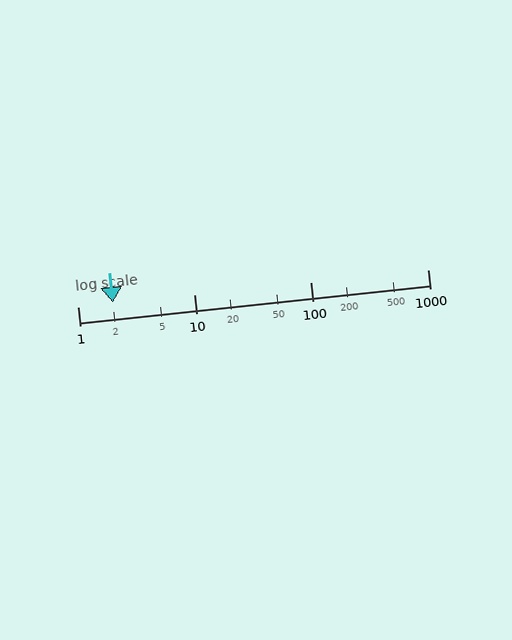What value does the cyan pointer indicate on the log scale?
The pointer indicates approximately 2.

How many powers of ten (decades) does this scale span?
The scale spans 3 decades, from 1 to 1000.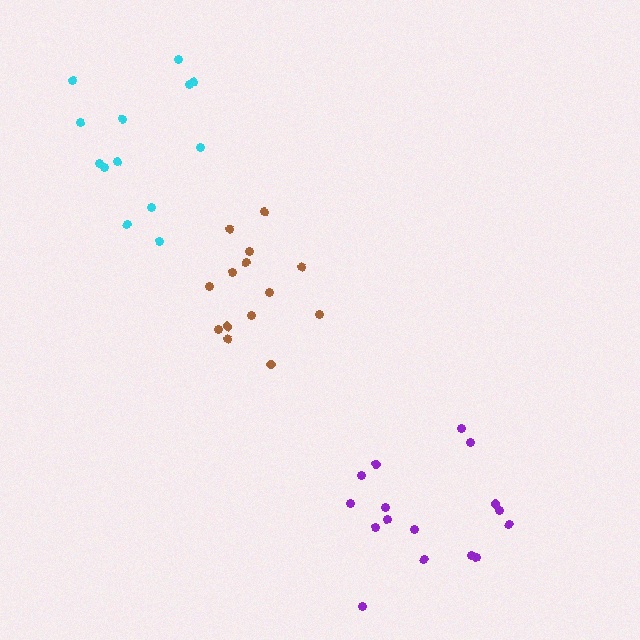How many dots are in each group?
Group 1: 14 dots, Group 2: 16 dots, Group 3: 13 dots (43 total).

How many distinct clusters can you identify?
There are 3 distinct clusters.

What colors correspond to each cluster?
The clusters are colored: brown, purple, cyan.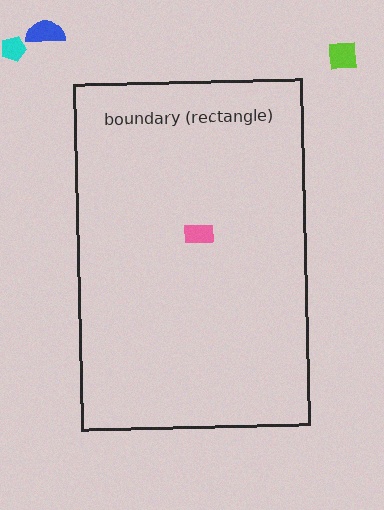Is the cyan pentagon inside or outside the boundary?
Outside.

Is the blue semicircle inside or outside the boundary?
Outside.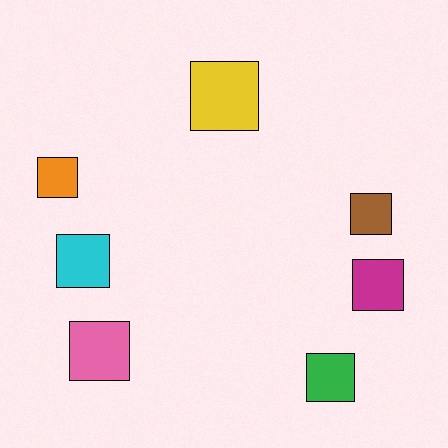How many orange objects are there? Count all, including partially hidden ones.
There is 1 orange object.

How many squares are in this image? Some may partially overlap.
There are 7 squares.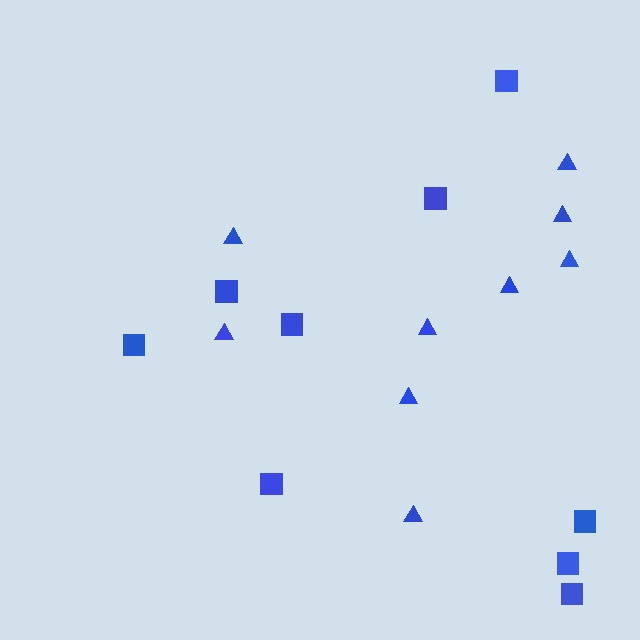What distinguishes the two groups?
There are 2 groups: one group of triangles (9) and one group of squares (9).